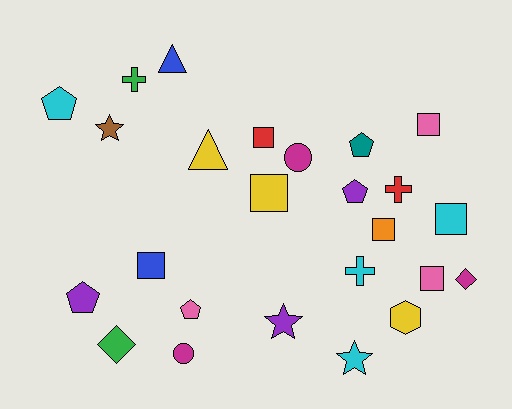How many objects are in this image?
There are 25 objects.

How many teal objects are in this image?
There is 1 teal object.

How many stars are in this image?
There are 3 stars.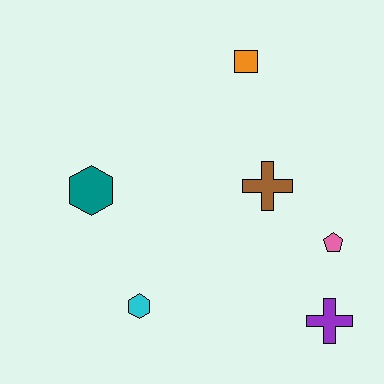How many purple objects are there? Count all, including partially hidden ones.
There is 1 purple object.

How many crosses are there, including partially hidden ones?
There are 2 crosses.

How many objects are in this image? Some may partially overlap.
There are 6 objects.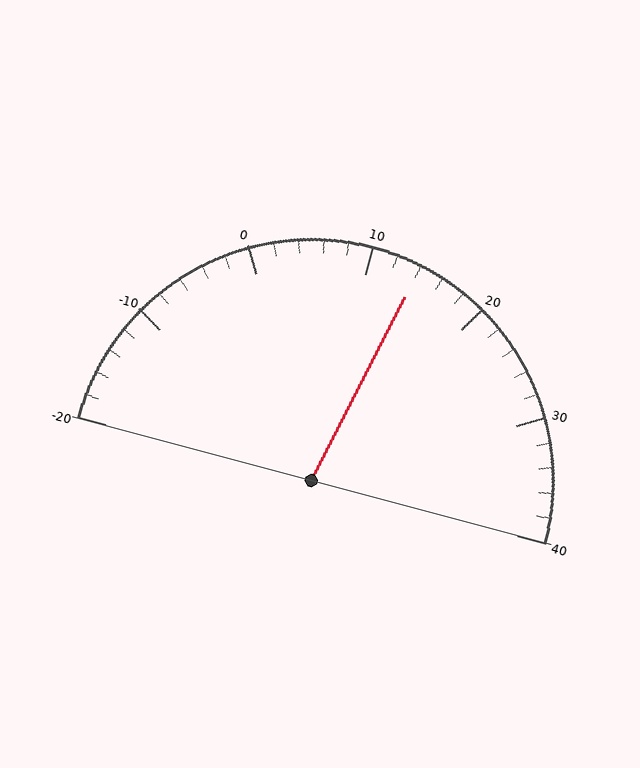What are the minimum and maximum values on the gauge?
The gauge ranges from -20 to 40.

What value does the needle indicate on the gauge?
The needle indicates approximately 14.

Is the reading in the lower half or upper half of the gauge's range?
The reading is in the upper half of the range (-20 to 40).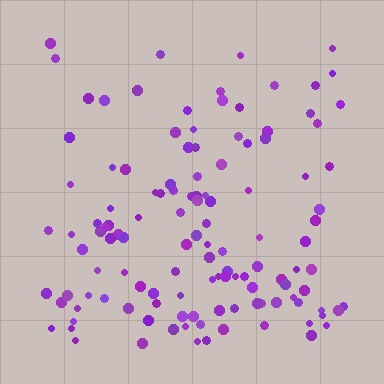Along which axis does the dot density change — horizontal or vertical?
Vertical.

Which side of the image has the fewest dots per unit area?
The top.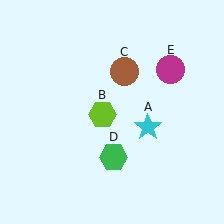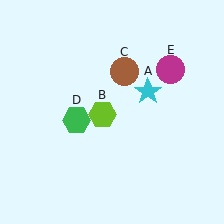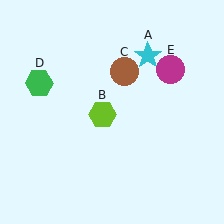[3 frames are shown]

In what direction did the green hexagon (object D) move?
The green hexagon (object D) moved up and to the left.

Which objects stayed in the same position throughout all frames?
Lime hexagon (object B) and brown circle (object C) and magenta circle (object E) remained stationary.